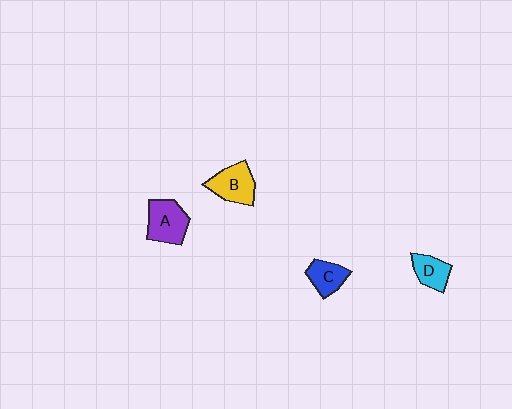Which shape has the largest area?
Shape A (purple).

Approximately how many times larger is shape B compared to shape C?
Approximately 1.4 times.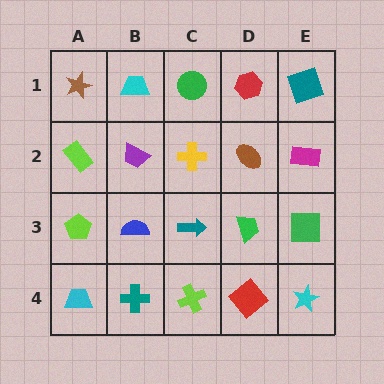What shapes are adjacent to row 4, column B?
A blue semicircle (row 3, column B), a cyan trapezoid (row 4, column A), a lime cross (row 4, column C).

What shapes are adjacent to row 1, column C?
A yellow cross (row 2, column C), a cyan trapezoid (row 1, column B), a red hexagon (row 1, column D).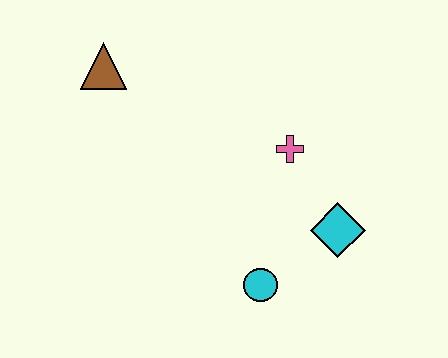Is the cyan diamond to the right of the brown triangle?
Yes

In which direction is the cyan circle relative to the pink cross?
The cyan circle is below the pink cross.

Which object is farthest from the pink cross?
The brown triangle is farthest from the pink cross.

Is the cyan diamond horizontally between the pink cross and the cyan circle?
No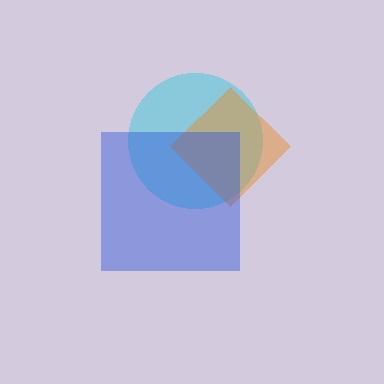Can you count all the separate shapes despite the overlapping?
Yes, there are 3 separate shapes.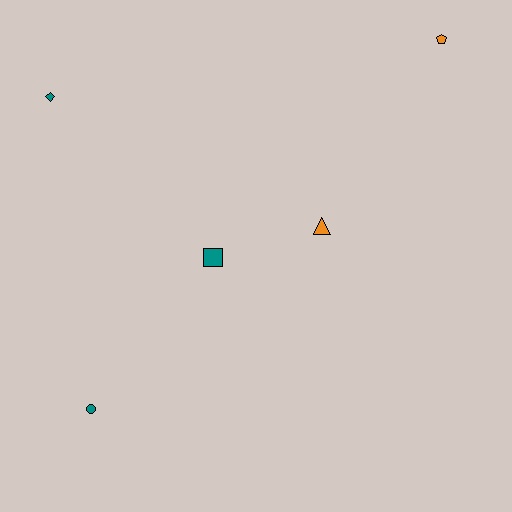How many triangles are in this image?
There is 1 triangle.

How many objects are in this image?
There are 5 objects.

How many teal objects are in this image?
There are 3 teal objects.